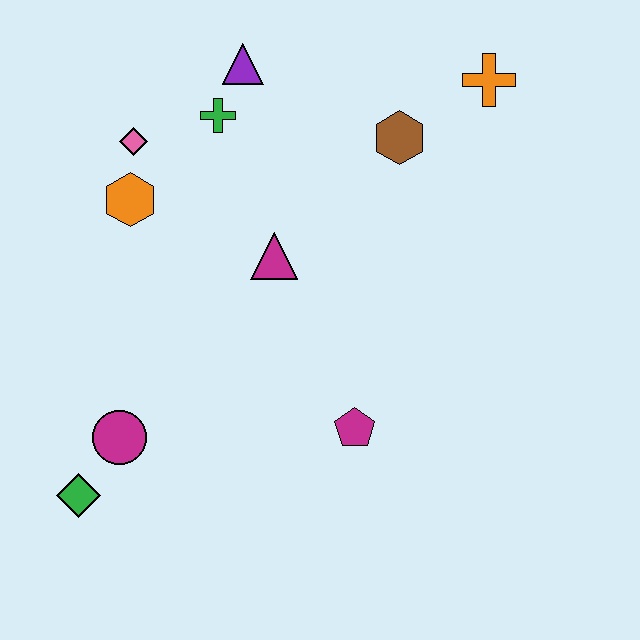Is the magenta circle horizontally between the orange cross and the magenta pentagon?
No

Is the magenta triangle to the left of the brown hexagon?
Yes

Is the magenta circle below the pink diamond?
Yes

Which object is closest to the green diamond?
The magenta circle is closest to the green diamond.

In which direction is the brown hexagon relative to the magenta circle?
The brown hexagon is above the magenta circle.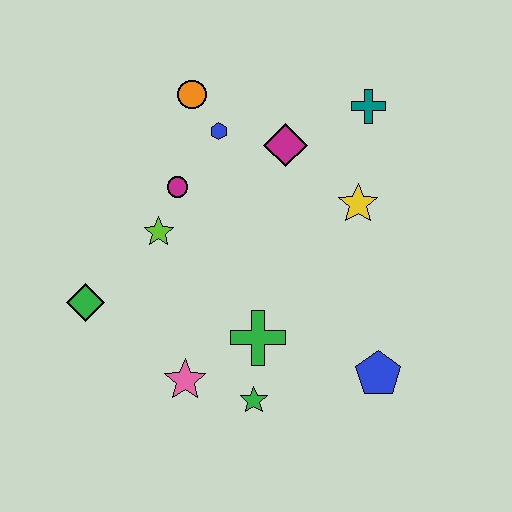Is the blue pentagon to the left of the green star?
No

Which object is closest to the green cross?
The green star is closest to the green cross.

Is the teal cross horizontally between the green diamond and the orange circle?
No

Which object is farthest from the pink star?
The teal cross is farthest from the pink star.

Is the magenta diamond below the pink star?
No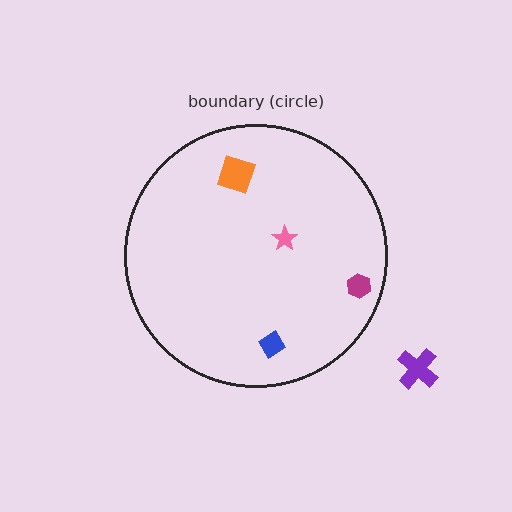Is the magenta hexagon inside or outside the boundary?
Inside.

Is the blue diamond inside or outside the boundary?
Inside.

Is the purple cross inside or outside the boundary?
Outside.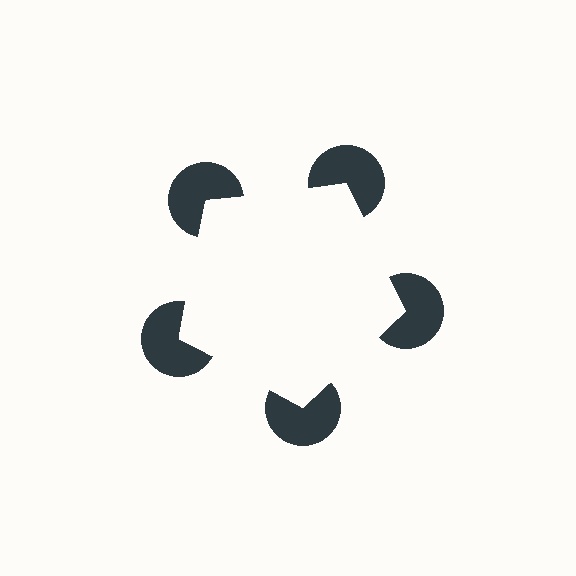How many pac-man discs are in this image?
There are 5 — one at each vertex of the illusory pentagon.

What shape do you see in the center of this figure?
An illusory pentagon — its edges are inferred from the aligned wedge cuts in the pac-man discs, not physically drawn.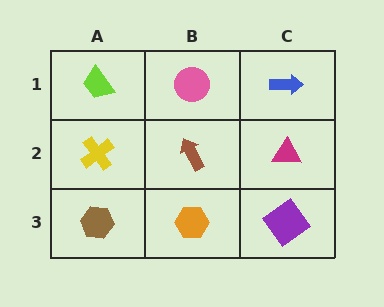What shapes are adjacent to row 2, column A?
A lime trapezoid (row 1, column A), a brown hexagon (row 3, column A), a brown arrow (row 2, column B).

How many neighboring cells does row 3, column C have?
2.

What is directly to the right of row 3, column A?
An orange hexagon.